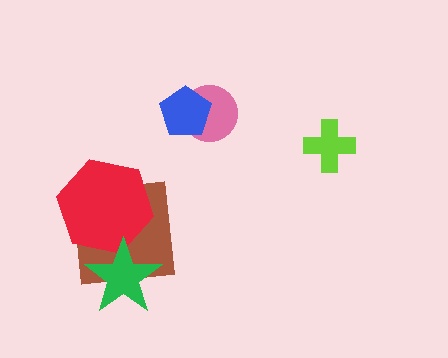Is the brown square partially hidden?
Yes, it is partially covered by another shape.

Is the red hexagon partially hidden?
Yes, it is partially covered by another shape.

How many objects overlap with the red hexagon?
2 objects overlap with the red hexagon.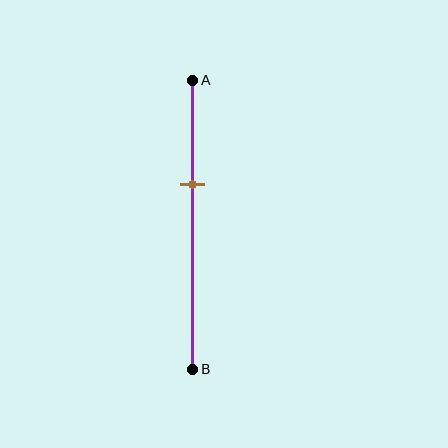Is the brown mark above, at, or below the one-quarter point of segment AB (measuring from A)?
The brown mark is below the one-quarter point of segment AB.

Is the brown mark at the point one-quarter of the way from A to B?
No, the mark is at about 35% from A, not at the 25% one-quarter point.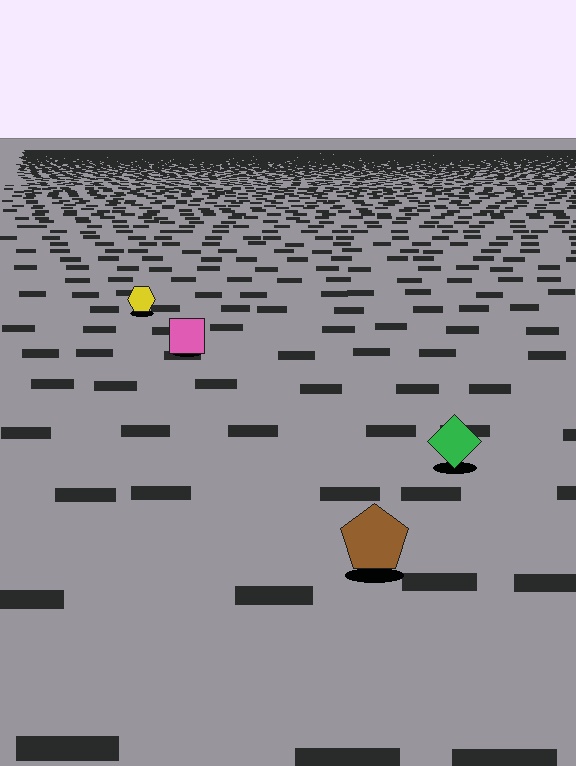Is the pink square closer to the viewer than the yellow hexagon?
Yes. The pink square is closer — you can tell from the texture gradient: the ground texture is coarser near it.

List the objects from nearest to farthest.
From nearest to farthest: the brown pentagon, the green diamond, the pink square, the yellow hexagon.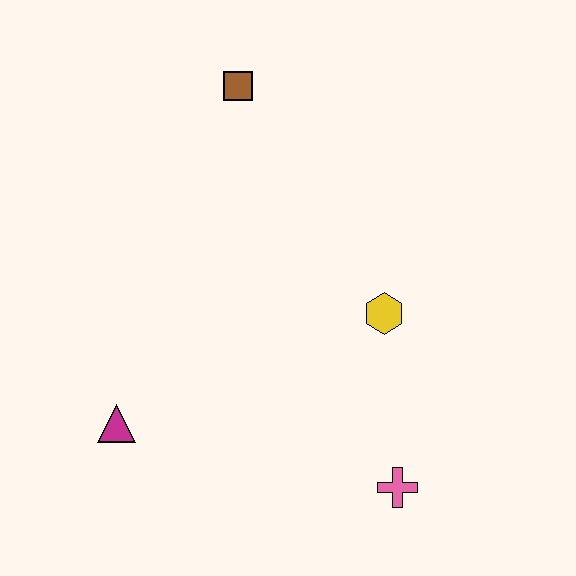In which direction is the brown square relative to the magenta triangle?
The brown square is above the magenta triangle.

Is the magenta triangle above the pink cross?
Yes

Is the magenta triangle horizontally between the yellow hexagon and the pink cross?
No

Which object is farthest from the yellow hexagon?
The magenta triangle is farthest from the yellow hexagon.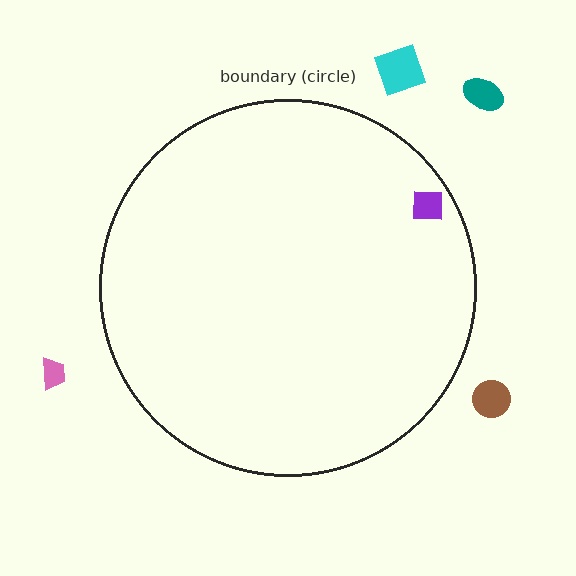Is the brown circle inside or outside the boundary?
Outside.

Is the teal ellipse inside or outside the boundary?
Outside.